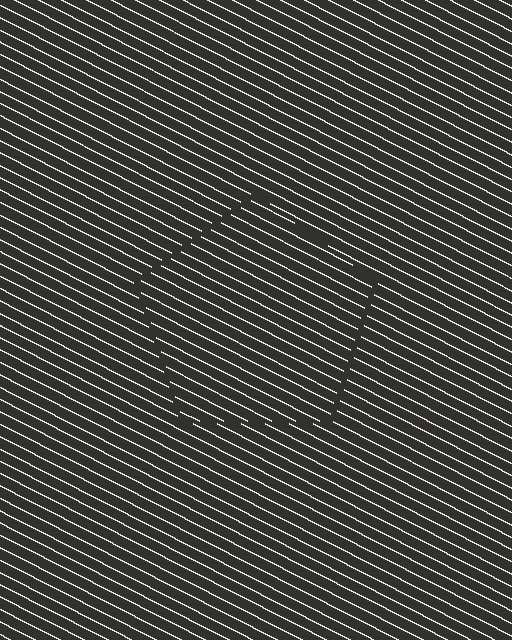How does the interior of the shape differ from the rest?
The interior of the shape contains the same grating, shifted by half a period — the contour is defined by the phase discontinuity where line-ends from the inner and outer gratings abut.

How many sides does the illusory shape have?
5 sides — the line-ends trace a pentagon.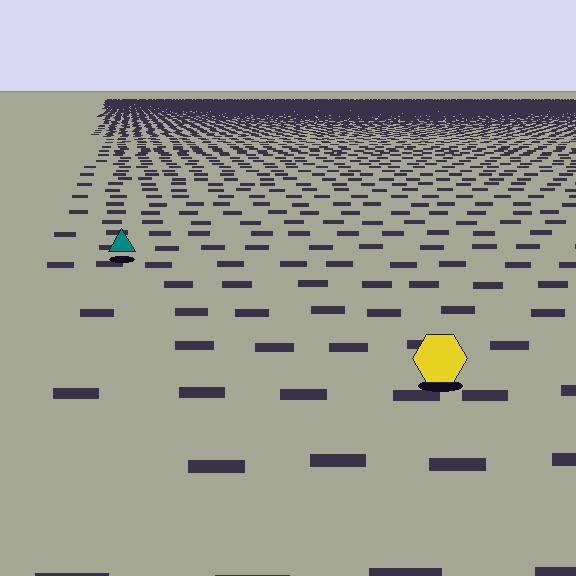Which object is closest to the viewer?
The yellow hexagon is closest. The texture marks near it are larger and more spread out.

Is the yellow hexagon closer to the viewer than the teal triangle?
Yes. The yellow hexagon is closer — you can tell from the texture gradient: the ground texture is coarser near it.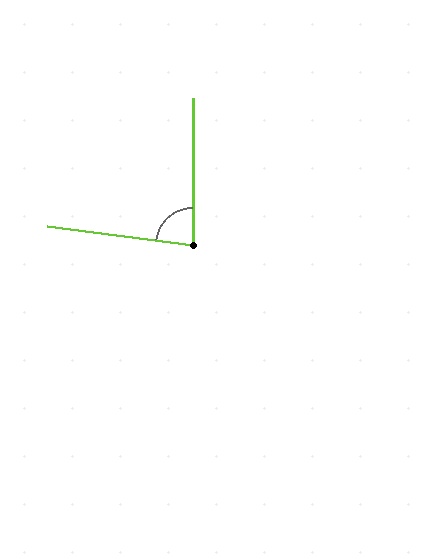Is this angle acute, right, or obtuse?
It is acute.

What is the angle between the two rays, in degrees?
Approximately 83 degrees.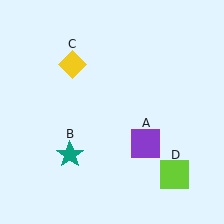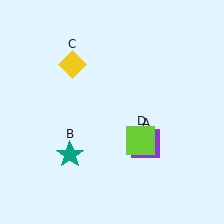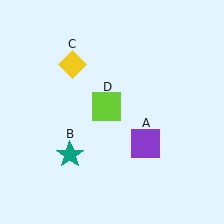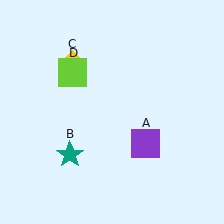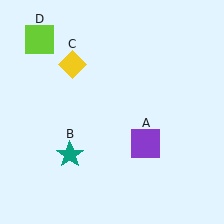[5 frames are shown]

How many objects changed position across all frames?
1 object changed position: lime square (object D).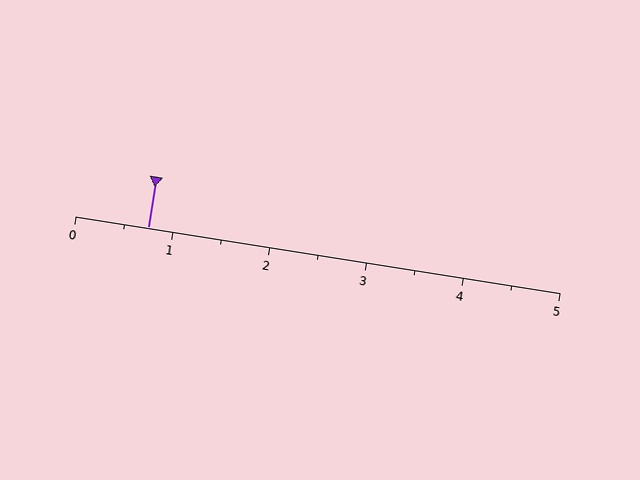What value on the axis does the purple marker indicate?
The marker indicates approximately 0.8.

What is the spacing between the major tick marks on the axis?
The major ticks are spaced 1 apart.